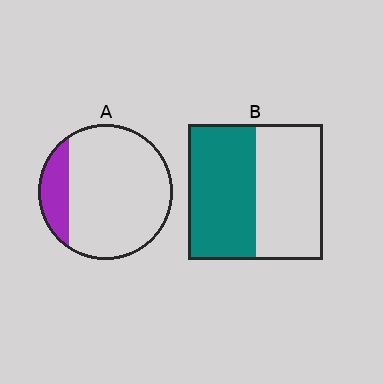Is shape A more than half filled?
No.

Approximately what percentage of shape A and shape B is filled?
A is approximately 15% and B is approximately 50%.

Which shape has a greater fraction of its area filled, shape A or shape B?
Shape B.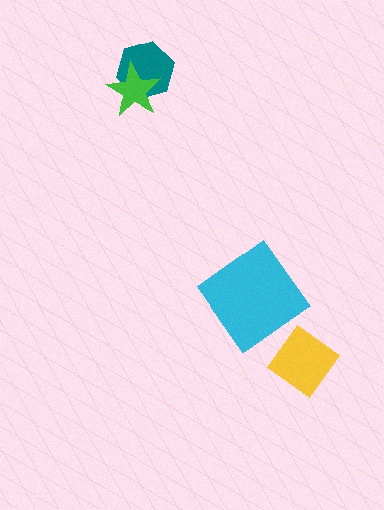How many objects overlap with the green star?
1 object overlaps with the green star.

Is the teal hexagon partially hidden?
Yes, it is partially covered by another shape.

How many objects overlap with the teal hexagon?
1 object overlaps with the teal hexagon.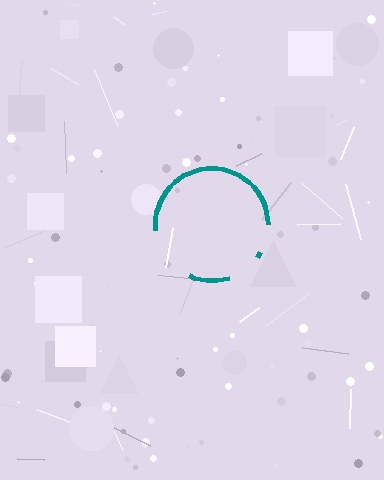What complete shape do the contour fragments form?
The contour fragments form a circle.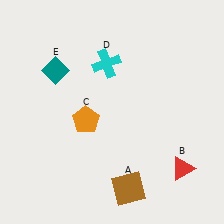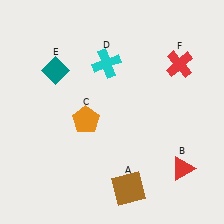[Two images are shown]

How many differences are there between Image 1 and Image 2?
There is 1 difference between the two images.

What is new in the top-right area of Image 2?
A red cross (F) was added in the top-right area of Image 2.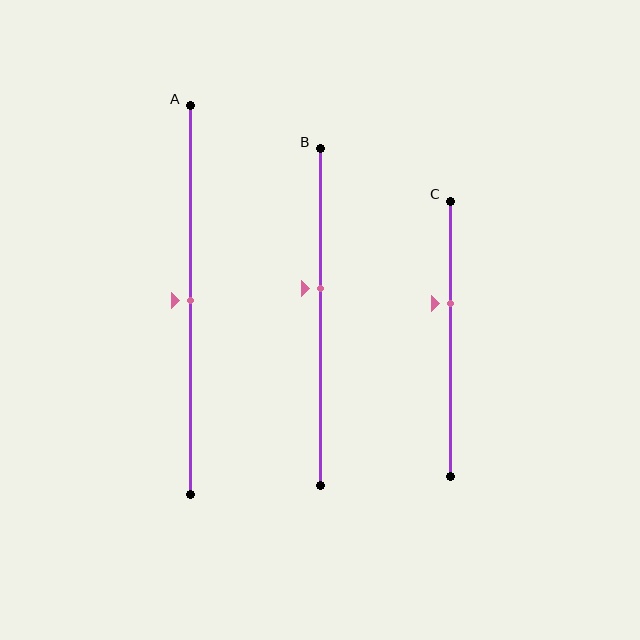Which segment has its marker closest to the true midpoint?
Segment A has its marker closest to the true midpoint.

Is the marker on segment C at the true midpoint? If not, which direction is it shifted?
No, the marker on segment C is shifted upward by about 13% of the segment length.